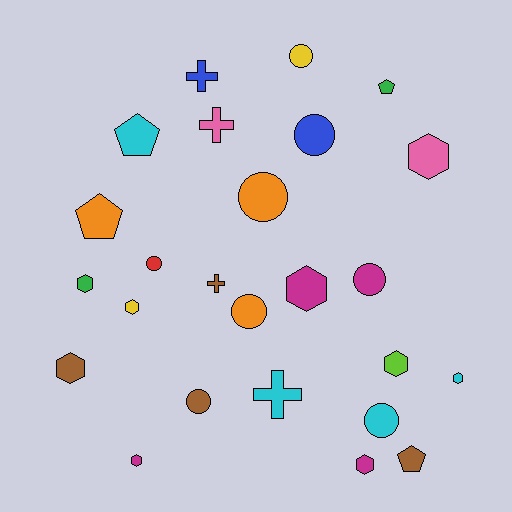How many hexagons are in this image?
There are 9 hexagons.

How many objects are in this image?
There are 25 objects.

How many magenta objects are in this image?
There are 4 magenta objects.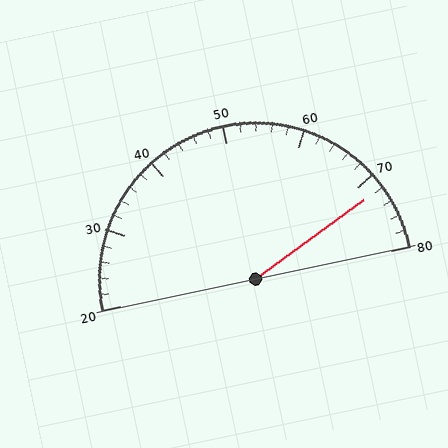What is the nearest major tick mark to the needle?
The nearest major tick mark is 70.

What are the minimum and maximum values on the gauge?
The gauge ranges from 20 to 80.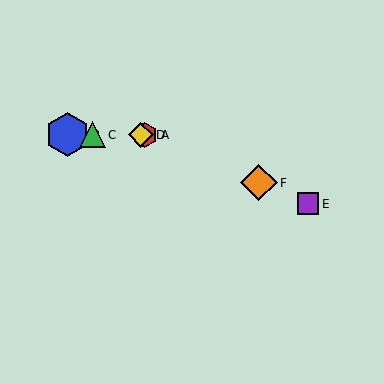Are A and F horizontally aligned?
No, A is at y≈135 and F is at y≈183.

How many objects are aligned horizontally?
4 objects (A, B, C, D) are aligned horizontally.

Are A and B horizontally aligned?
Yes, both are at y≈135.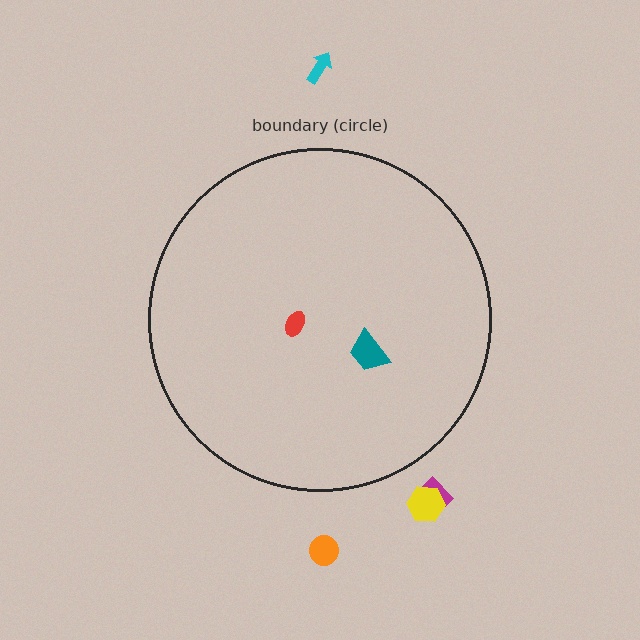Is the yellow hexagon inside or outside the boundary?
Outside.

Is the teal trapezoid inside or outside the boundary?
Inside.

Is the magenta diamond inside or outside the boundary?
Outside.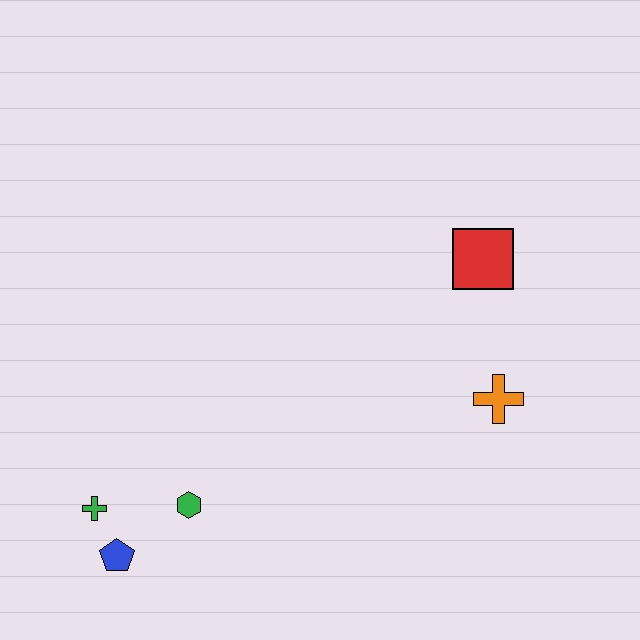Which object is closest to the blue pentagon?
The green cross is closest to the blue pentagon.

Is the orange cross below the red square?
Yes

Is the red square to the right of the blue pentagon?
Yes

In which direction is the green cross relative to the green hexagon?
The green cross is to the left of the green hexagon.